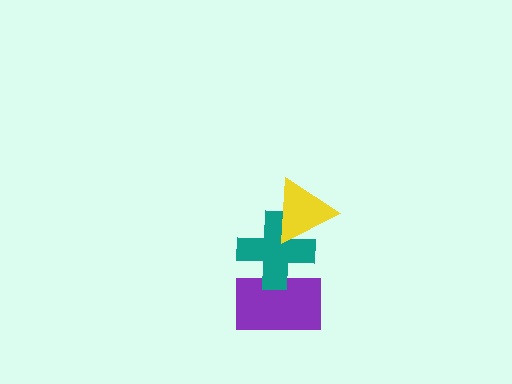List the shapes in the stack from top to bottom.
From top to bottom: the yellow triangle, the teal cross, the purple rectangle.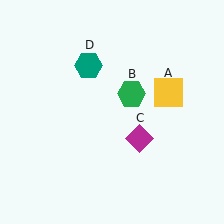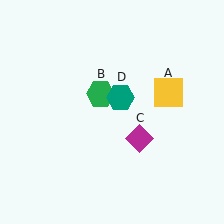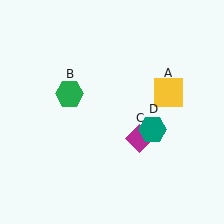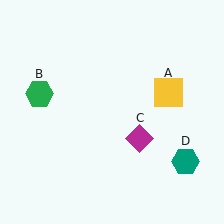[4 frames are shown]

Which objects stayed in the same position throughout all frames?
Yellow square (object A) and magenta diamond (object C) remained stationary.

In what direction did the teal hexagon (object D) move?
The teal hexagon (object D) moved down and to the right.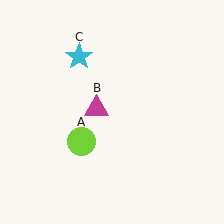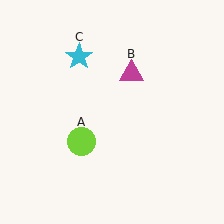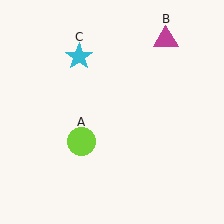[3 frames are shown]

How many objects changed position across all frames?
1 object changed position: magenta triangle (object B).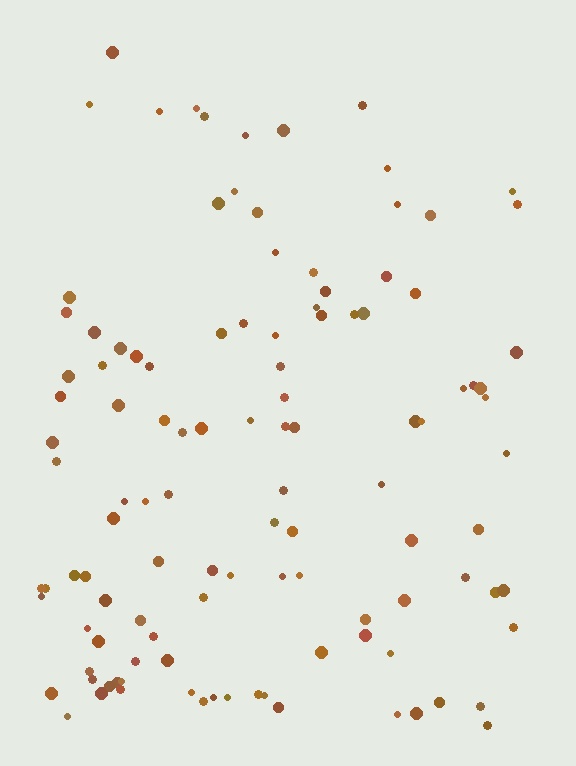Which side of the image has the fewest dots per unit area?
The top.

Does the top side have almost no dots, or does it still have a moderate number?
Still a moderate number, just noticeably fewer than the bottom.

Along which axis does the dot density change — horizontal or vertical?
Vertical.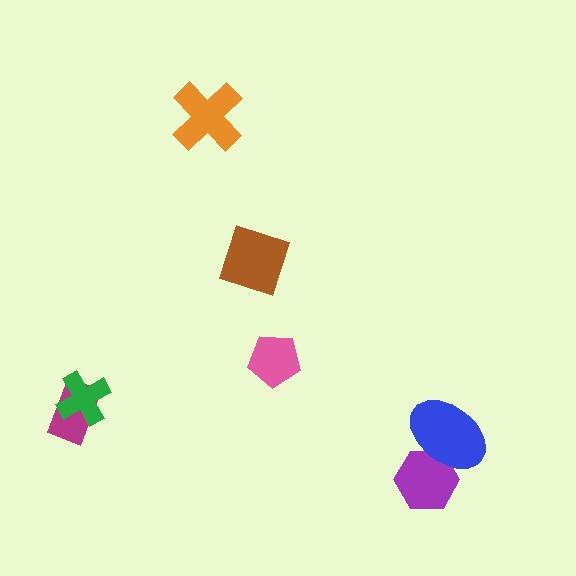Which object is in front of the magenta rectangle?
The green cross is in front of the magenta rectangle.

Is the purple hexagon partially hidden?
Yes, it is partially covered by another shape.